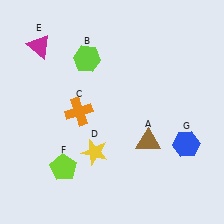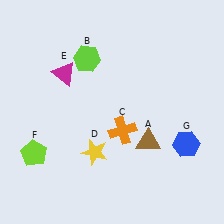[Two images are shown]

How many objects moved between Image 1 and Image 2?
3 objects moved between the two images.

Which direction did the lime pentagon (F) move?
The lime pentagon (F) moved left.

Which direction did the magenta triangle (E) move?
The magenta triangle (E) moved down.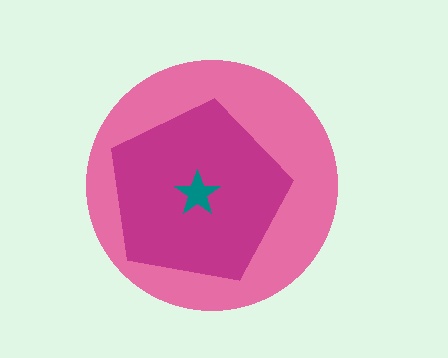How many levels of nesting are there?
3.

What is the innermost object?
The teal star.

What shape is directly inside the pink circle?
The magenta pentagon.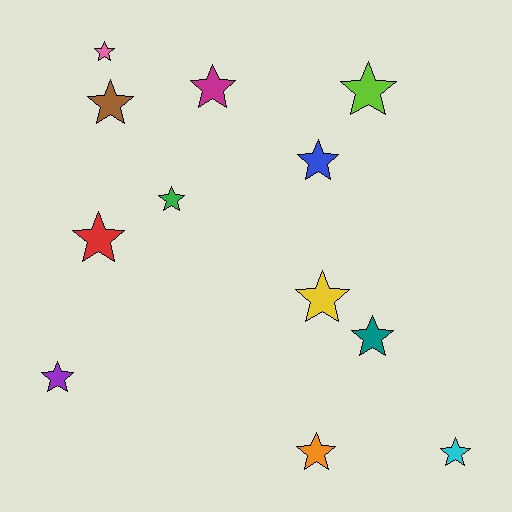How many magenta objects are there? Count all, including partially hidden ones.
There is 1 magenta object.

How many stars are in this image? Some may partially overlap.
There are 12 stars.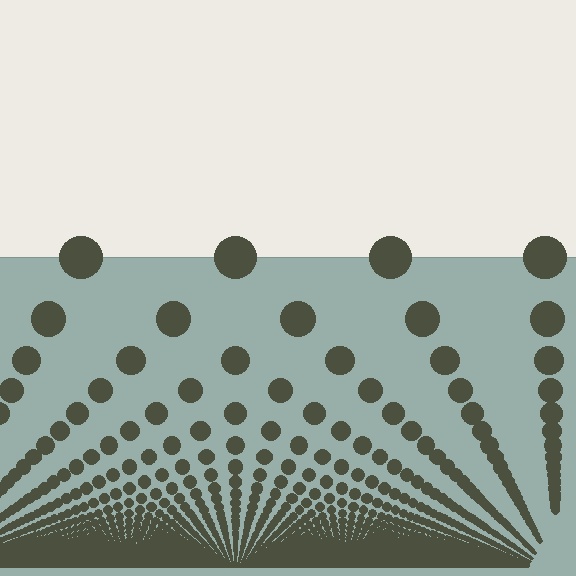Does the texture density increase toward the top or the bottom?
Density increases toward the bottom.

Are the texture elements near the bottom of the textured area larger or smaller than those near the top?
Smaller. The gradient is inverted — elements near the bottom are smaller and denser.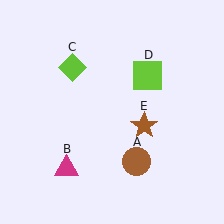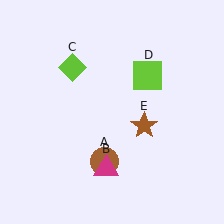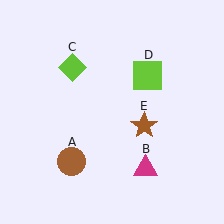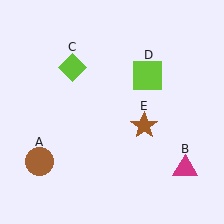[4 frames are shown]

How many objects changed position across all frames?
2 objects changed position: brown circle (object A), magenta triangle (object B).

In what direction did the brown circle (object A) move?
The brown circle (object A) moved left.